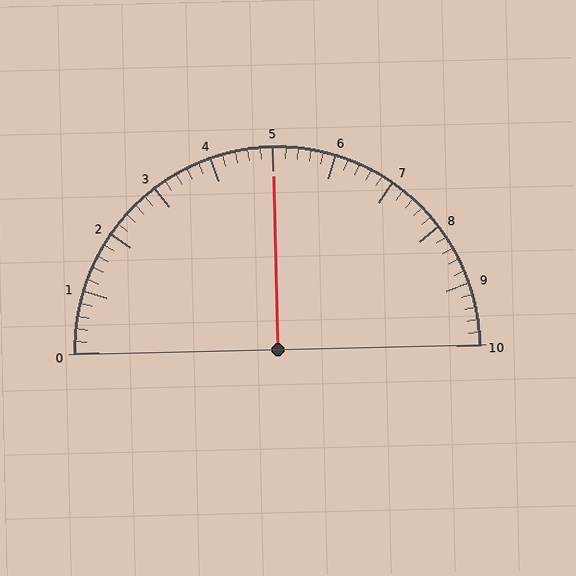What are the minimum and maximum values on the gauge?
The gauge ranges from 0 to 10.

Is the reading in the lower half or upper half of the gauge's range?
The reading is in the upper half of the range (0 to 10).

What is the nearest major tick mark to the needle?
The nearest major tick mark is 5.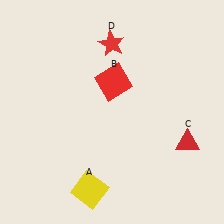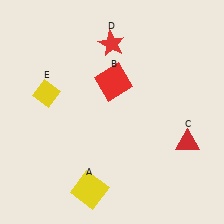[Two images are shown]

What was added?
A yellow diamond (E) was added in Image 2.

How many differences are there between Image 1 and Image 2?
There is 1 difference between the two images.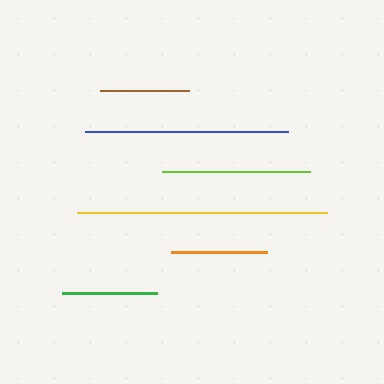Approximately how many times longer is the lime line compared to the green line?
The lime line is approximately 1.6 times the length of the green line.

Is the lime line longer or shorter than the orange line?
The lime line is longer than the orange line.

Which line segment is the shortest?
The brown line is the shortest at approximately 89 pixels.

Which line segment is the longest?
The yellow line is the longest at approximately 250 pixels.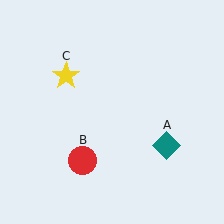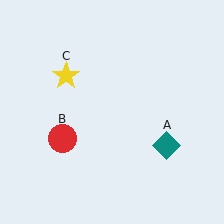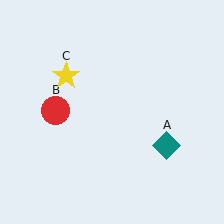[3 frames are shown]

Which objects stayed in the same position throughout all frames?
Teal diamond (object A) and yellow star (object C) remained stationary.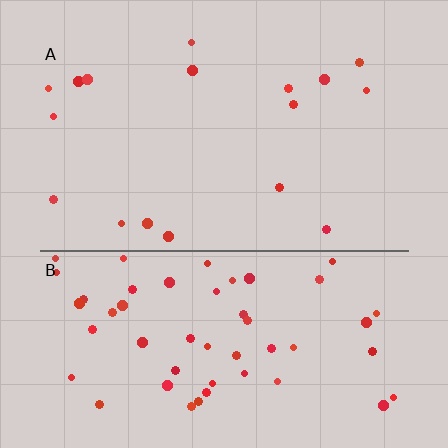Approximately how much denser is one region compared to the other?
Approximately 3.1× — region B over region A.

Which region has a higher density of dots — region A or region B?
B (the bottom).